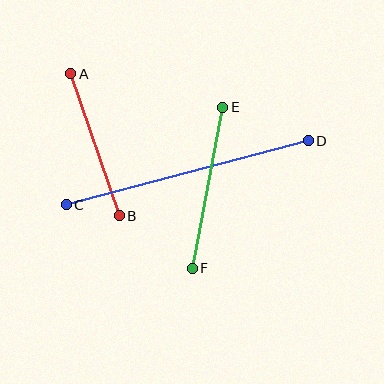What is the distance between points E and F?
The distance is approximately 164 pixels.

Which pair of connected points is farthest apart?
Points C and D are farthest apart.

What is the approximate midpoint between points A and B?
The midpoint is at approximately (95, 145) pixels.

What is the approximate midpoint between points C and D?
The midpoint is at approximately (187, 173) pixels.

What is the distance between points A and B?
The distance is approximately 150 pixels.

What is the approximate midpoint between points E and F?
The midpoint is at approximately (208, 188) pixels.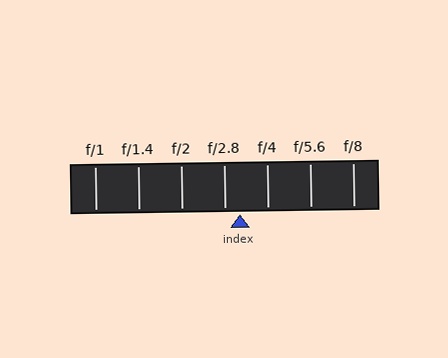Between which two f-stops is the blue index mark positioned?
The index mark is between f/2.8 and f/4.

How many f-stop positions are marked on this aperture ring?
There are 7 f-stop positions marked.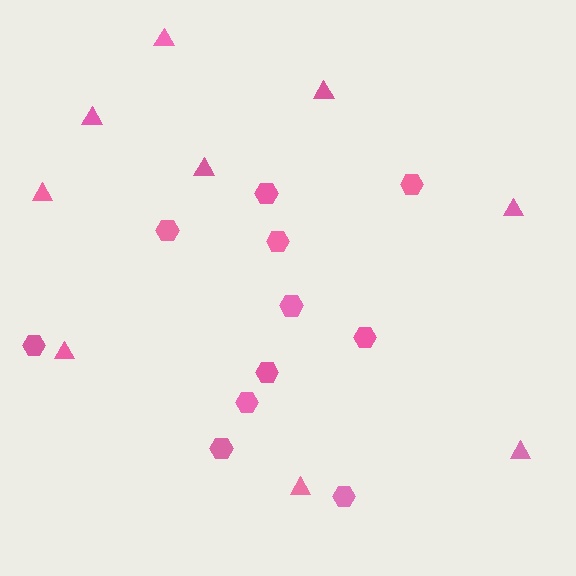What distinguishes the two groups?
There are 2 groups: one group of hexagons (11) and one group of triangles (9).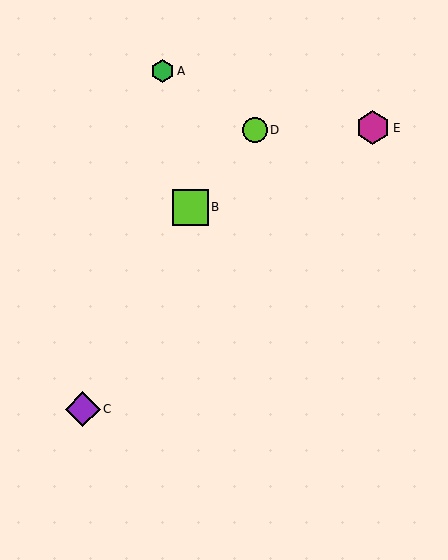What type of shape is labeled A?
Shape A is a green hexagon.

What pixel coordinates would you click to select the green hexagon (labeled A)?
Click at (163, 71) to select the green hexagon A.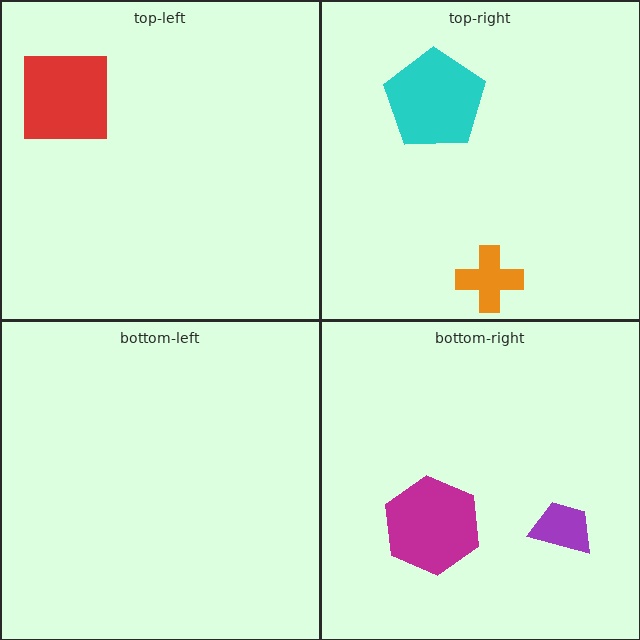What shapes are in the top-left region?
The red square.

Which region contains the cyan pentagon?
The top-right region.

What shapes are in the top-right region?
The orange cross, the cyan pentagon.